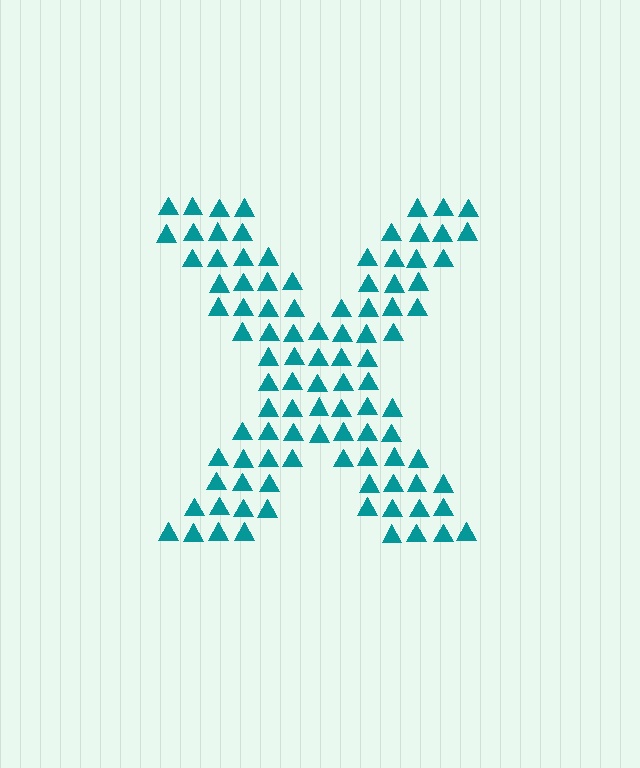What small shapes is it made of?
It is made of small triangles.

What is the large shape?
The large shape is the letter X.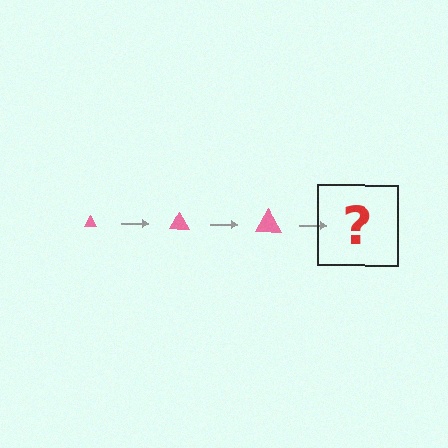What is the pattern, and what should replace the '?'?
The pattern is that the triangle gets progressively larger each step. The '?' should be a pink triangle, larger than the previous one.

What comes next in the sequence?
The next element should be a pink triangle, larger than the previous one.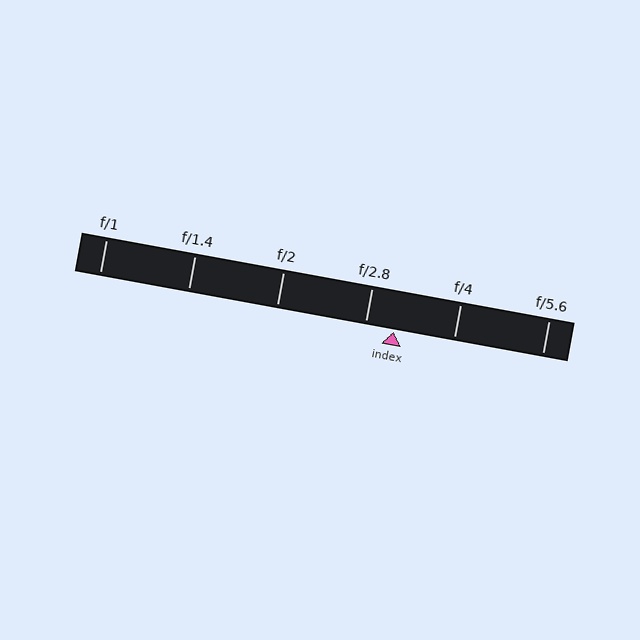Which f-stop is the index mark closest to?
The index mark is closest to f/2.8.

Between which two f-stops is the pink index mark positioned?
The index mark is between f/2.8 and f/4.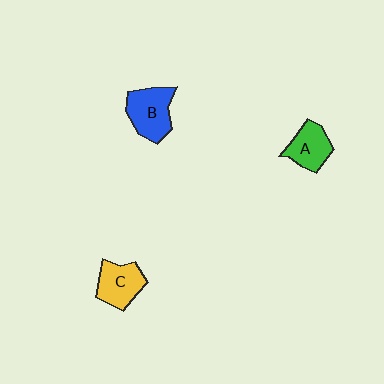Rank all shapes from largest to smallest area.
From largest to smallest: B (blue), C (yellow), A (green).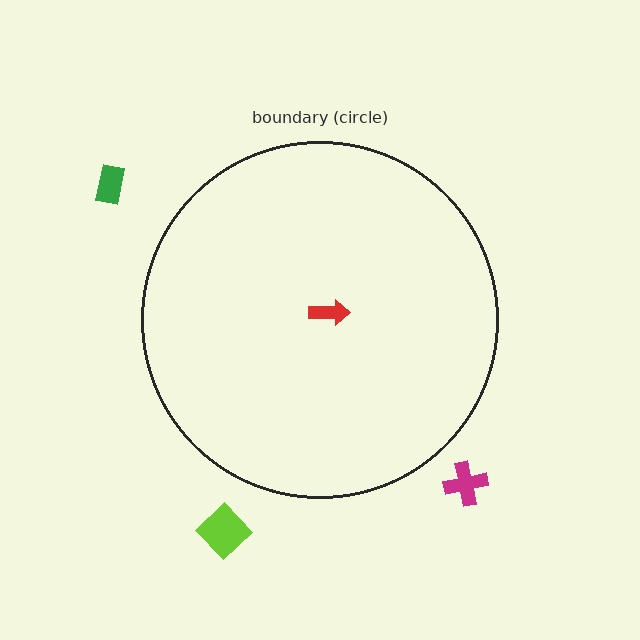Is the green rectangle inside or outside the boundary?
Outside.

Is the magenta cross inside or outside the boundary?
Outside.